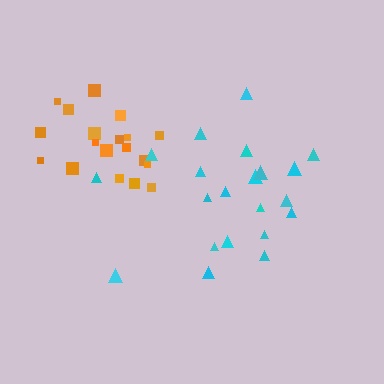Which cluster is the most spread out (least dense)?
Cyan.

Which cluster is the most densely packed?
Orange.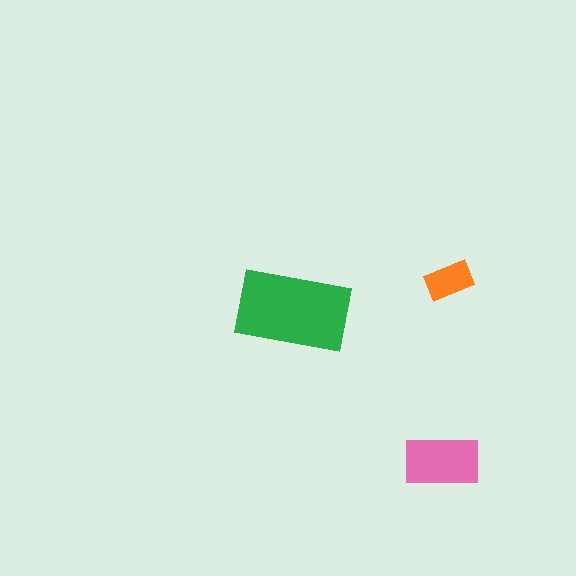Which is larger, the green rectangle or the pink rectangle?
The green one.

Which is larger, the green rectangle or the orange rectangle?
The green one.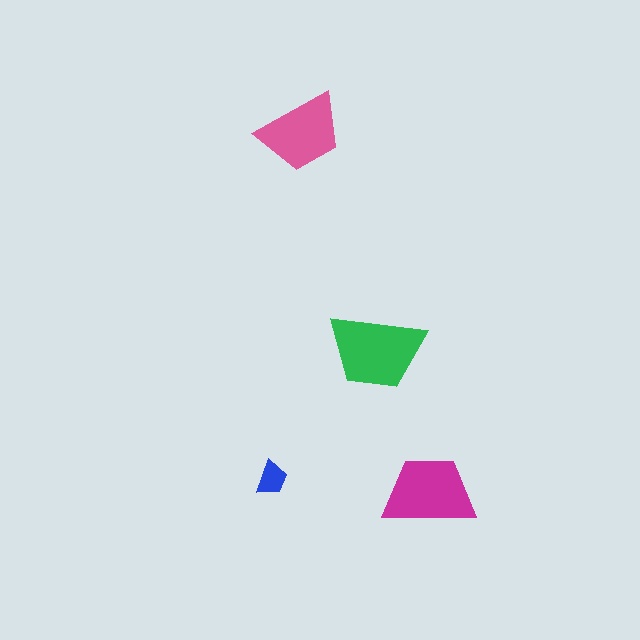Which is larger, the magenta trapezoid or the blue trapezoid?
The magenta one.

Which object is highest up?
The pink trapezoid is topmost.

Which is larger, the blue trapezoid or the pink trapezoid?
The pink one.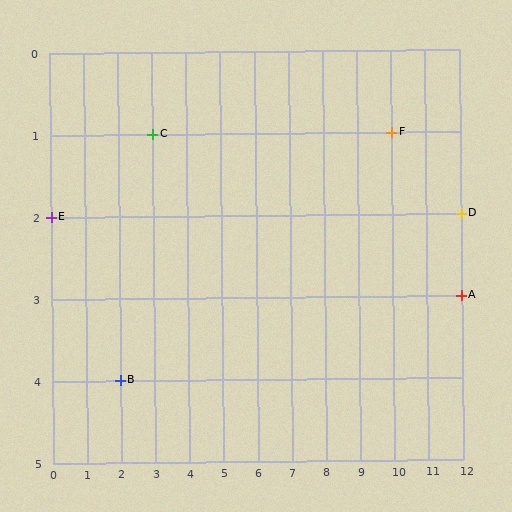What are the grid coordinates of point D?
Point D is at grid coordinates (12, 2).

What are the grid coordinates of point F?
Point F is at grid coordinates (10, 1).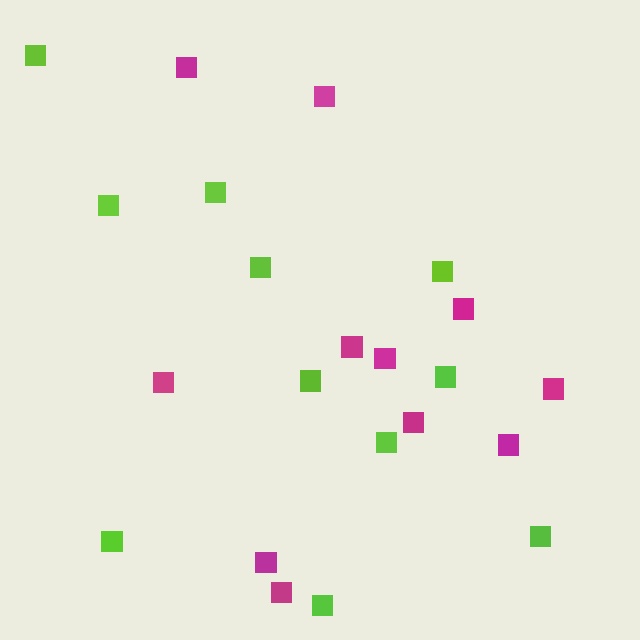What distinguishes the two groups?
There are 2 groups: one group of lime squares (11) and one group of magenta squares (11).